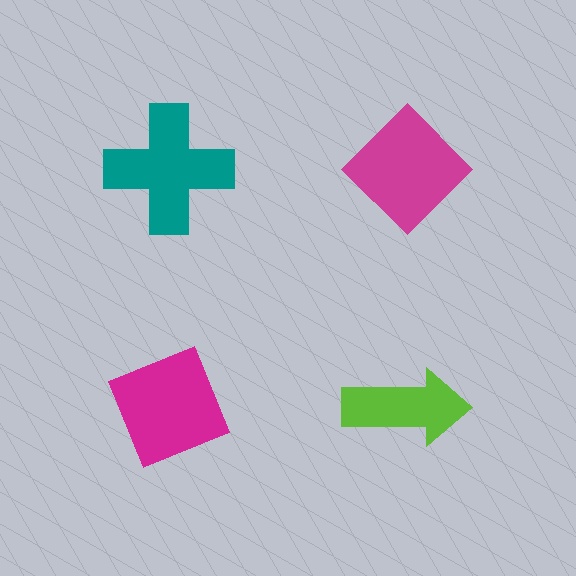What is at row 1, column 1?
A teal cross.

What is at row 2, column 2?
A lime arrow.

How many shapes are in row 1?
2 shapes.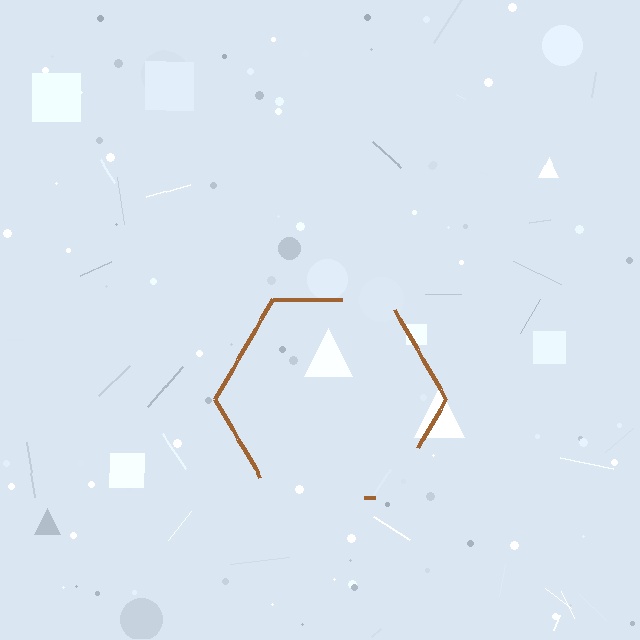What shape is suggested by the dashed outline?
The dashed outline suggests a hexagon.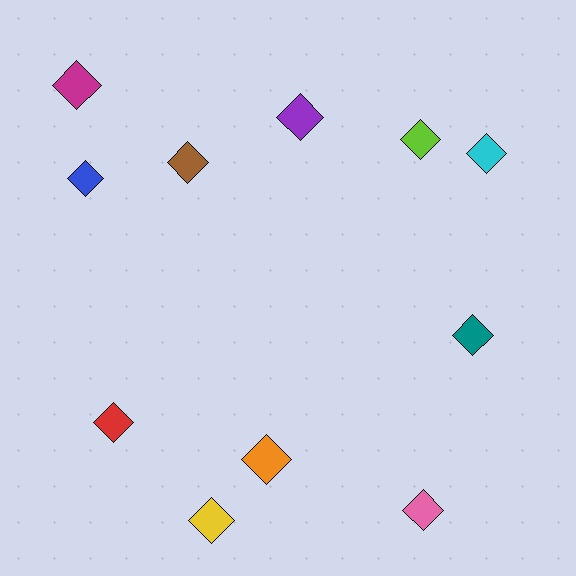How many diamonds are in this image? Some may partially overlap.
There are 11 diamonds.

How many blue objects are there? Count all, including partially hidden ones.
There is 1 blue object.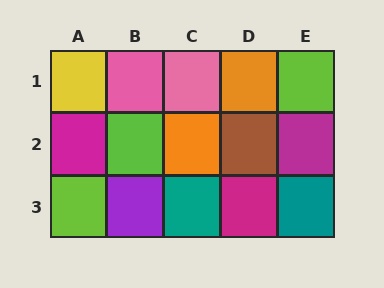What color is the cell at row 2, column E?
Magenta.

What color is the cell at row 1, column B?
Pink.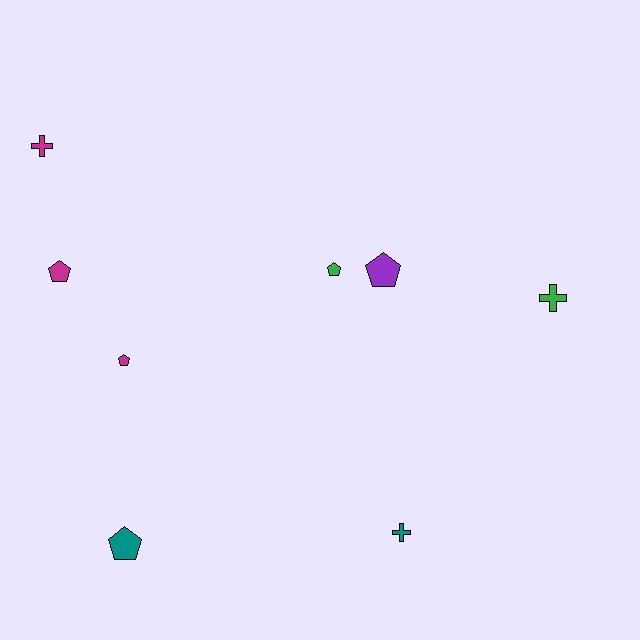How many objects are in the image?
There are 8 objects.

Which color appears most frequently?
Magenta, with 3 objects.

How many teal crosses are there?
There is 1 teal cross.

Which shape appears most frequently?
Pentagon, with 5 objects.